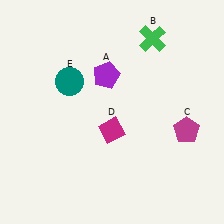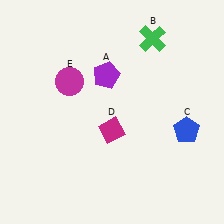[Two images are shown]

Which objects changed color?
C changed from magenta to blue. E changed from teal to magenta.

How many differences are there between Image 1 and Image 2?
There are 2 differences between the two images.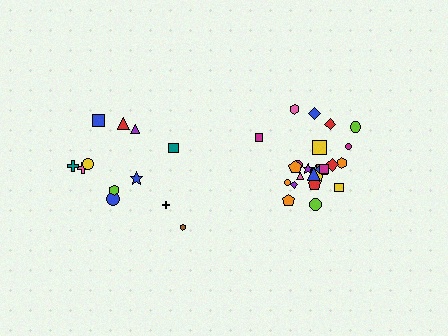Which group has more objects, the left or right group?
The right group.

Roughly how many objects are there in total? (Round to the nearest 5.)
Roughly 35 objects in total.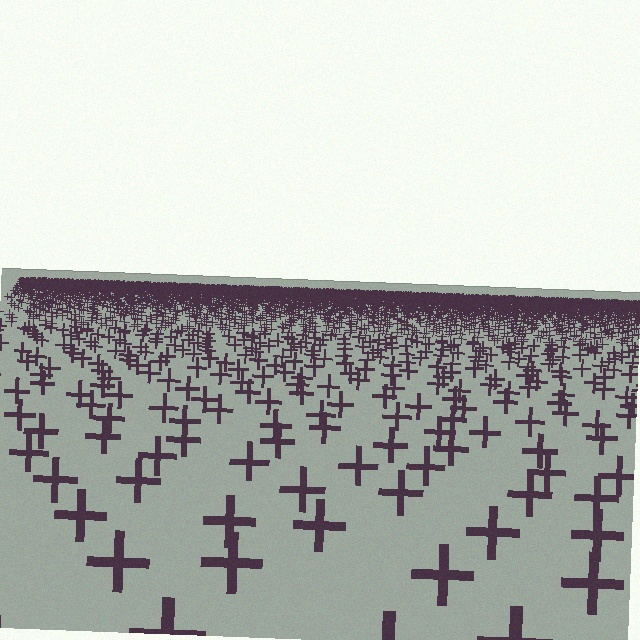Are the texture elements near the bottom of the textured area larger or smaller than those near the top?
Larger. Near the bottom, elements are closer to the viewer and appear at a bigger on-screen size.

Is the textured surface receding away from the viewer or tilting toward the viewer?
The surface is receding away from the viewer. Texture elements get smaller and denser toward the top.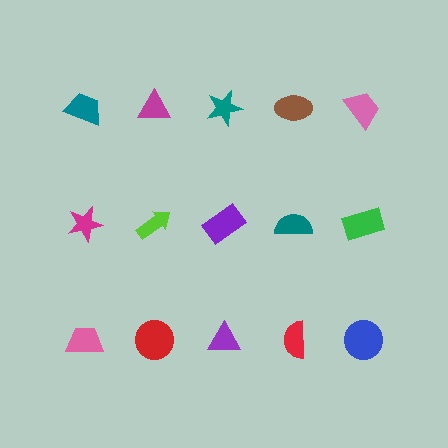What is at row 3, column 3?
A purple triangle.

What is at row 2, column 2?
A lime arrow.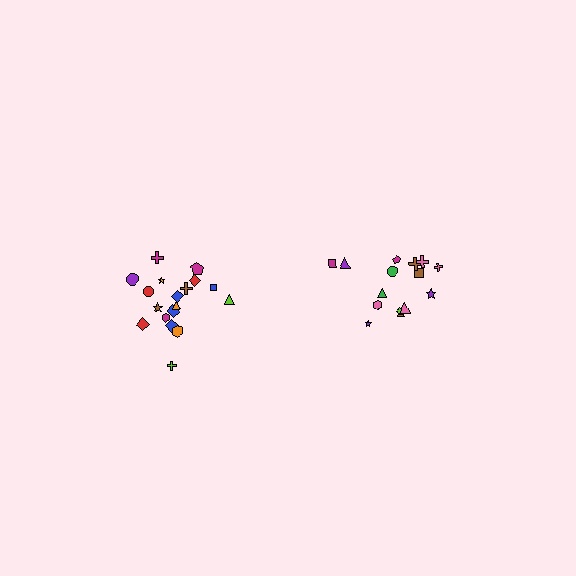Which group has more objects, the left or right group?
The left group.